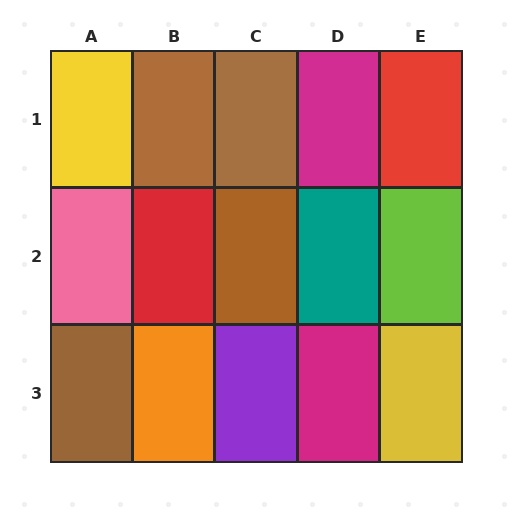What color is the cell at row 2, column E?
Lime.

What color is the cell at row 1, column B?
Brown.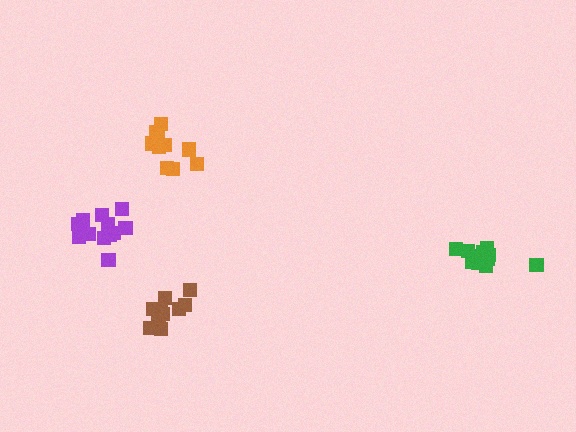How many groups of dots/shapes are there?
There are 4 groups.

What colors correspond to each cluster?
The clusters are colored: orange, green, purple, brown.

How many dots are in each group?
Group 1: 10 dots, Group 2: 13 dots, Group 3: 13 dots, Group 4: 11 dots (47 total).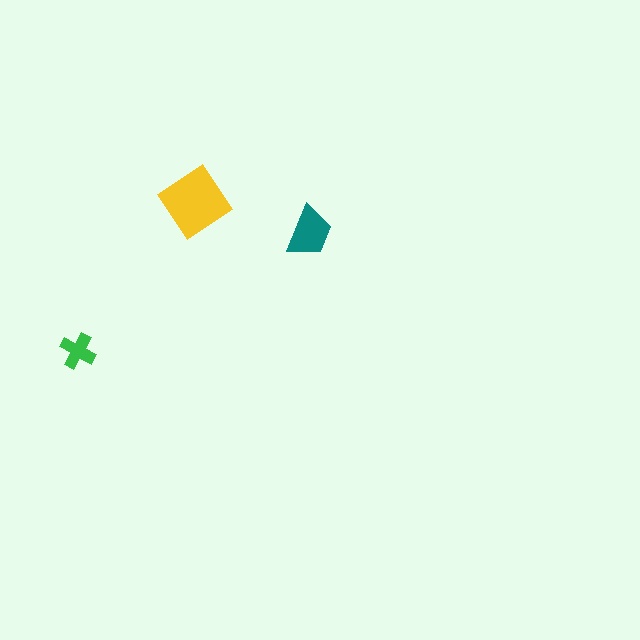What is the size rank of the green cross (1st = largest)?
3rd.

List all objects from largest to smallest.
The yellow diamond, the teal trapezoid, the green cross.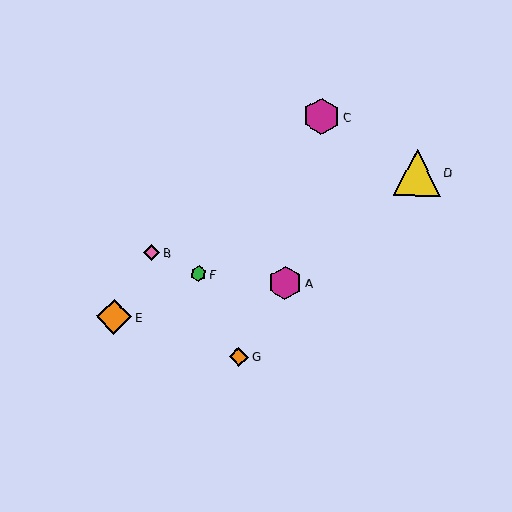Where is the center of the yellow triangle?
The center of the yellow triangle is at (417, 172).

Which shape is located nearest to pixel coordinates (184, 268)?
The green hexagon (labeled F) at (199, 274) is nearest to that location.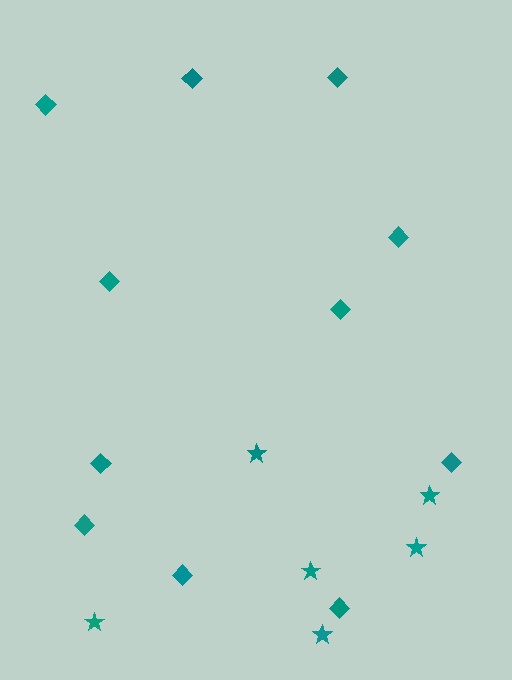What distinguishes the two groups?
There are 2 groups: one group of stars (6) and one group of diamonds (11).